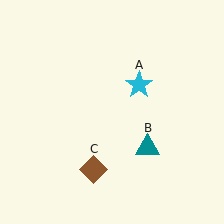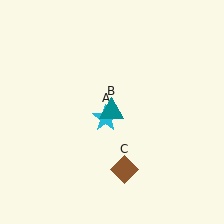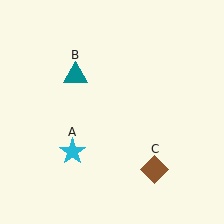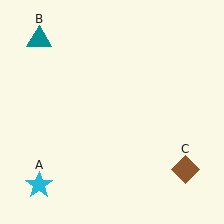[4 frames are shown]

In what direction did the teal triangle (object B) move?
The teal triangle (object B) moved up and to the left.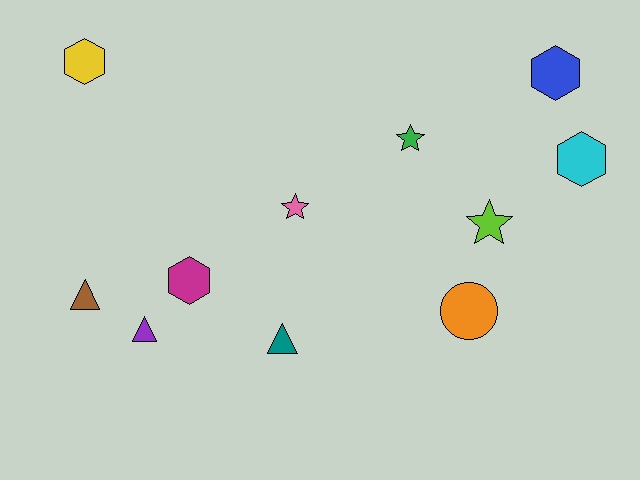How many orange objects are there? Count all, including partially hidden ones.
There is 1 orange object.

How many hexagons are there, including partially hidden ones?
There are 4 hexagons.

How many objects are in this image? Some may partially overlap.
There are 11 objects.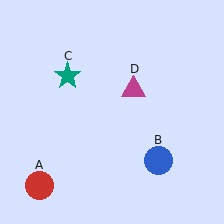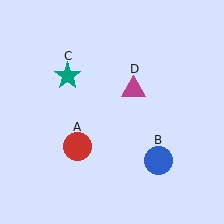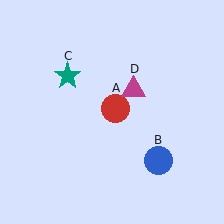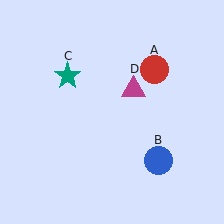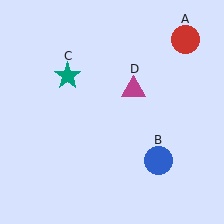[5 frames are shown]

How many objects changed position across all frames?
1 object changed position: red circle (object A).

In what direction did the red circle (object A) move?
The red circle (object A) moved up and to the right.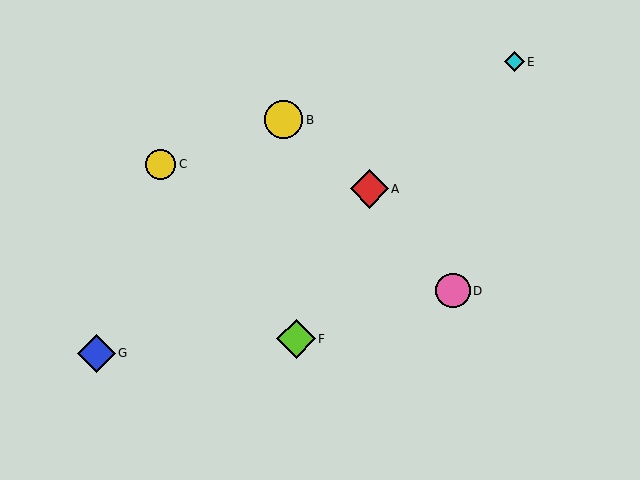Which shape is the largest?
The lime diamond (labeled F) is the largest.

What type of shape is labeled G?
Shape G is a blue diamond.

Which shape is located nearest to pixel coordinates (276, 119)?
The yellow circle (labeled B) at (284, 120) is nearest to that location.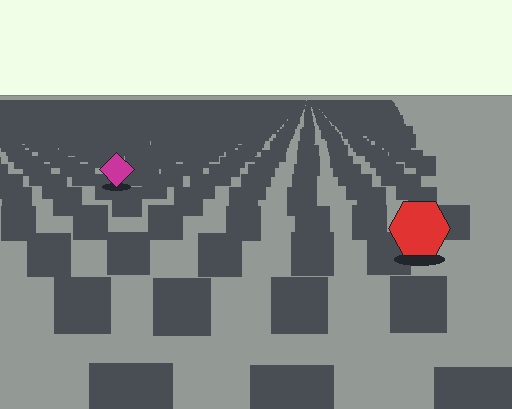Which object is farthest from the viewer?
The magenta diamond is farthest from the viewer. It appears smaller and the ground texture around it is denser.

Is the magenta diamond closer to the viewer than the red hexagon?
No. The red hexagon is closer — you can tell from the texture gradient: the ground texture is coarser near it.